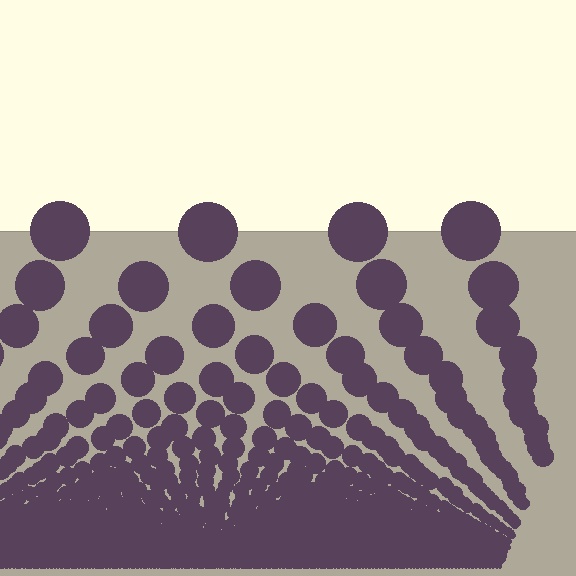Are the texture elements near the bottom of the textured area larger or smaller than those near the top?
Smaller. The gradient is inverted — elements near the bottom are smaller and denser.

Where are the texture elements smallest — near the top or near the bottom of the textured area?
Near the bottom.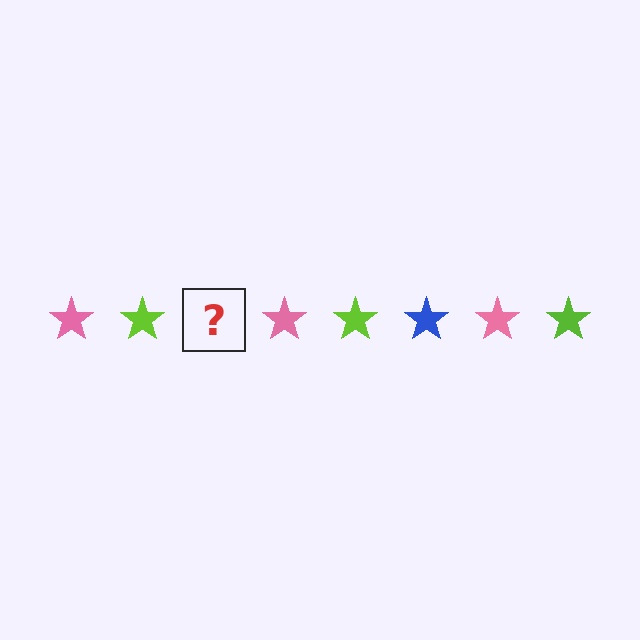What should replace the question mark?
The question mark should be replaced with a blue star.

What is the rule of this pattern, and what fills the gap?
The rule is that the pattern cycles through pink, lime, blue stars. The gap should be filled with a blue star.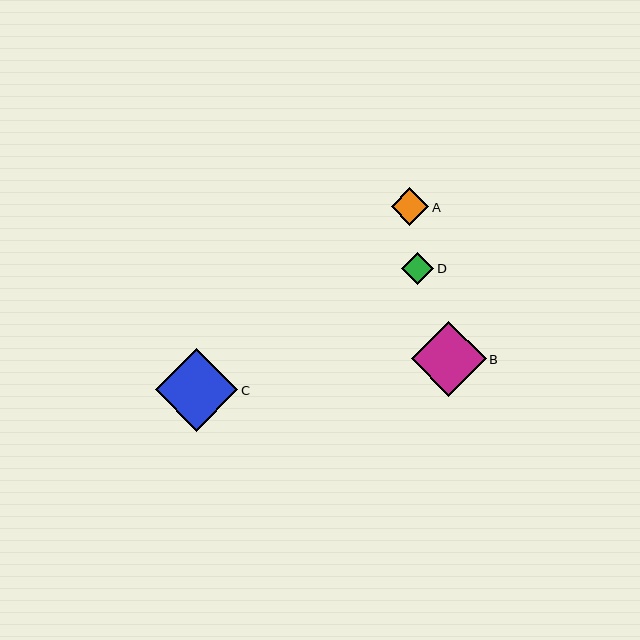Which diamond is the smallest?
Diamond D is the smallest with a size of approximately 32 pixels.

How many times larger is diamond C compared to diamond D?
Diamond C is approximately 2.6 times the size of diamond D.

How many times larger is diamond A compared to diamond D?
Diamond A is approximately 1.2 times the size of diamond D.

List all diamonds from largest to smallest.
From largest to smallest: C, B, A, D.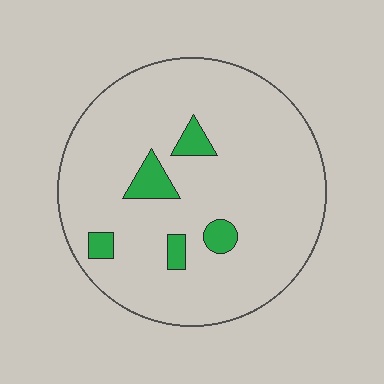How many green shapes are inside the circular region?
5.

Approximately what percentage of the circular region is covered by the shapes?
Approximately 10%.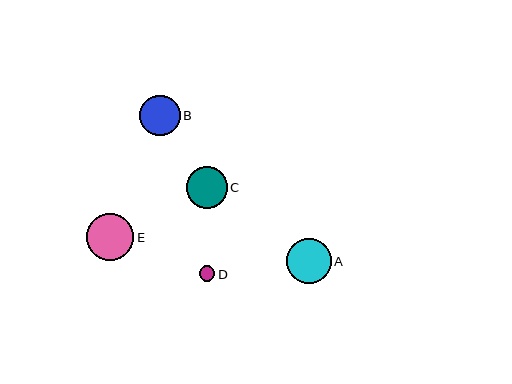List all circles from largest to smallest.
From largest to smallest: E, A, C, B, D.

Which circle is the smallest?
Circle D is the smallest with a size of approximately 15 pixels.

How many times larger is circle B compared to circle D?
Circle B is approximately 2.6 times the size of circle D.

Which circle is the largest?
Circle E is the largest with a size of approximately 47 pixels.